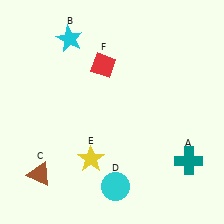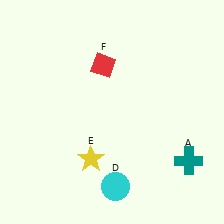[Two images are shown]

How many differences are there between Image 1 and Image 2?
There are 2 differences between the two images.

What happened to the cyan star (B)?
The cyan star (B) was removed in Image 2. It was in the top-left area of Image 1.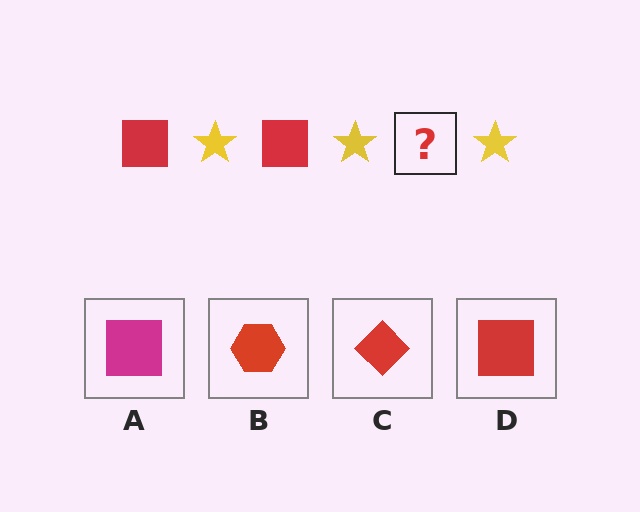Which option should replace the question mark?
Option D.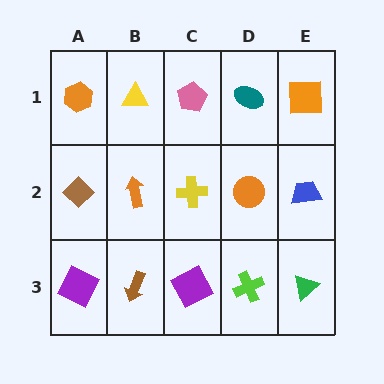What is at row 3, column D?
A lime cross.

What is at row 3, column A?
A purple square.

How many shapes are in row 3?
5 shapes.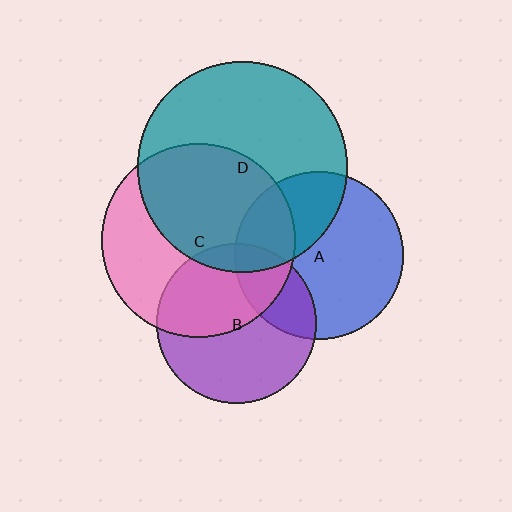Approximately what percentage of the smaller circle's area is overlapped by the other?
Approximately 35%.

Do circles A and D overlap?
Yes.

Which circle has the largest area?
Circle D (teal).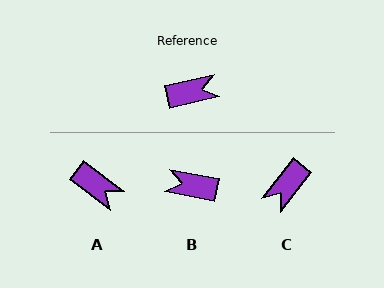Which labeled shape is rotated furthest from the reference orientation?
B, about 156 degrees away.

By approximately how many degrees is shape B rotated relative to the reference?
Approximately 156 degrees counter-clockwise.